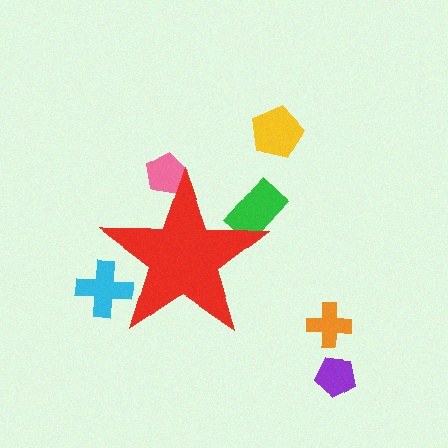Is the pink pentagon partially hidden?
Yes, the pink pentagon is partially hidden behind the red star.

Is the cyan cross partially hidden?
Yes, the cyan cross is partially hidden behind the red star.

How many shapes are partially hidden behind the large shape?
3 shapes are partially hidden.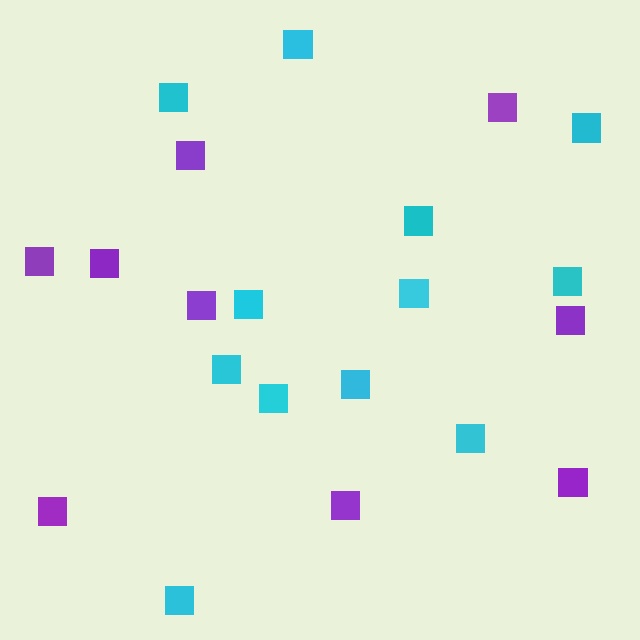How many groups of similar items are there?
There are 2 groups: one group of purple squares (9) and one group of cyan squares (12).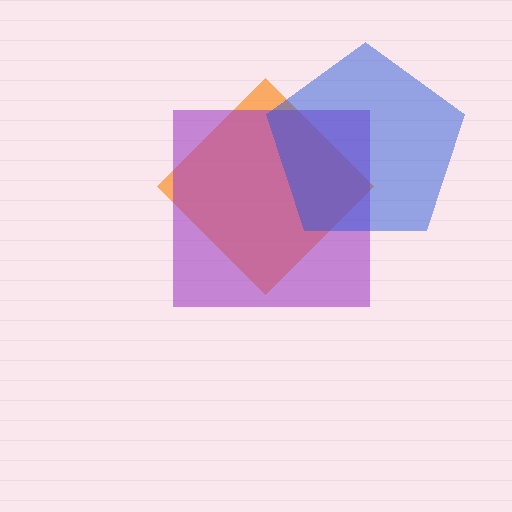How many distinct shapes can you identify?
There are 3 distinct shapes: an orange diamond, a purple square, a blue pentagon.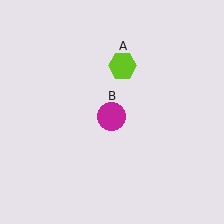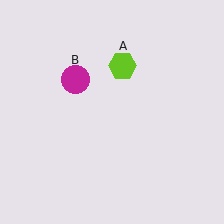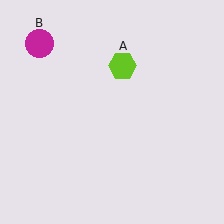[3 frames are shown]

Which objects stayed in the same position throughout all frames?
Lime hexagon (object A) remained stationary.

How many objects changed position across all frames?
1 object changed position: magenta circle (object B).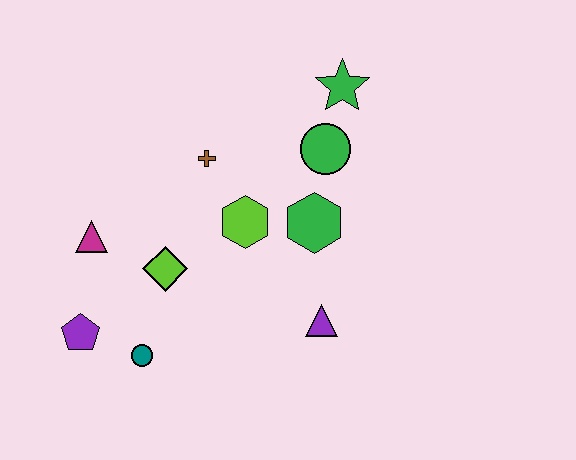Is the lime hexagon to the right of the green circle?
No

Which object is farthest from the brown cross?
The purple pentagon is farthest from the brown cross.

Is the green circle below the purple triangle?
No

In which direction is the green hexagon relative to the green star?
The green hexagon is below the green star.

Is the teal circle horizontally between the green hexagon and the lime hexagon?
No